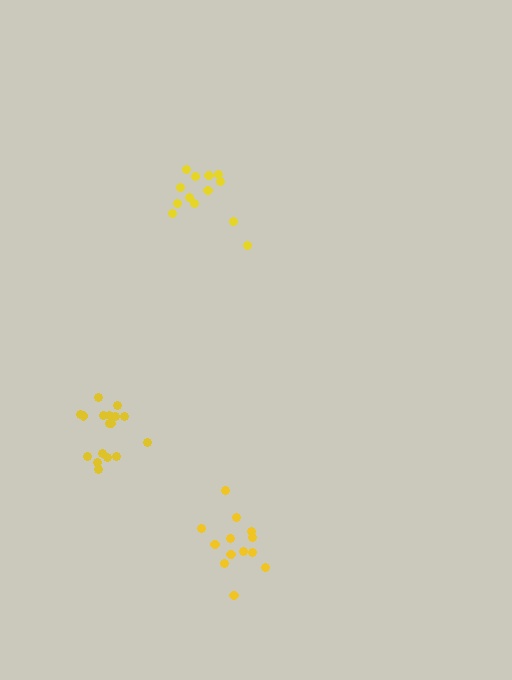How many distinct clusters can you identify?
There are 3 distinct clusters.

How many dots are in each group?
Group 1: 13 dots, Group 2: 13 dots, Group 3: 17 dots (43 total).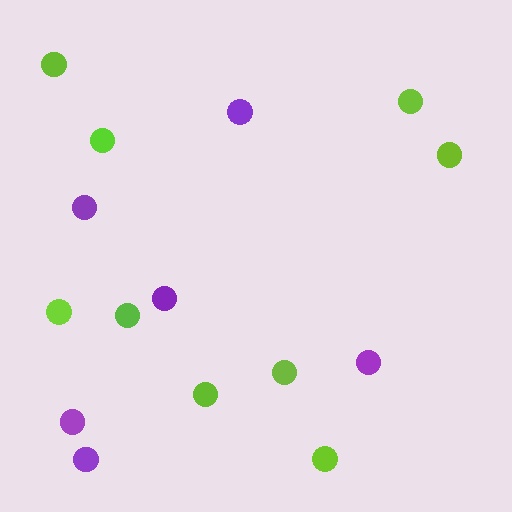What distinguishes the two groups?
There are 2 groups: one group of lime circles (9) and one group of purple circles (6).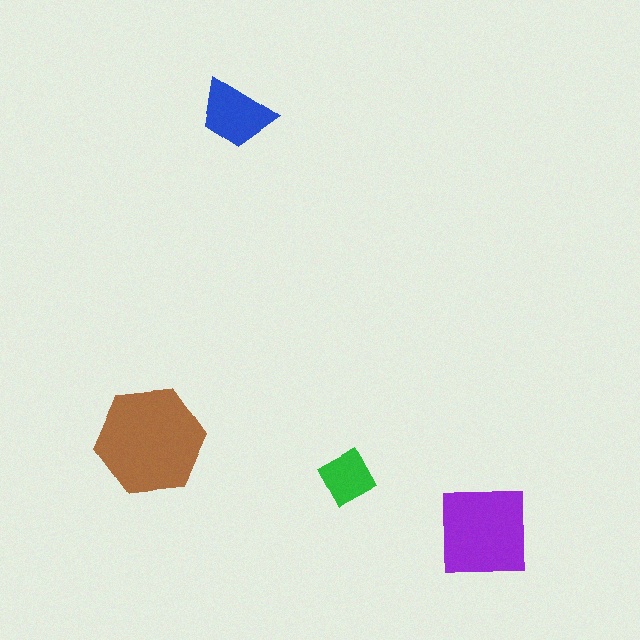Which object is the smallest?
The green diamond.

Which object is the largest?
The brown hexagon.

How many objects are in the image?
There are 4 objects in the image.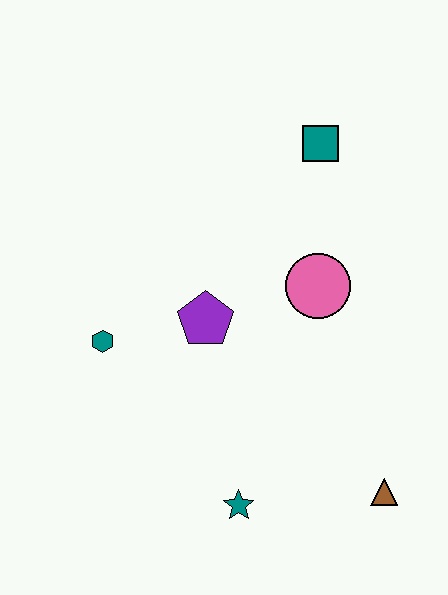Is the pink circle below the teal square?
Yes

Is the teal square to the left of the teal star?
No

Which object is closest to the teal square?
The pink circle is closest to the teal square.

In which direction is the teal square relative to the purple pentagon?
The teal square is above the purple pentagon.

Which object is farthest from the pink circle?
The teal star is farthest from the pink circle.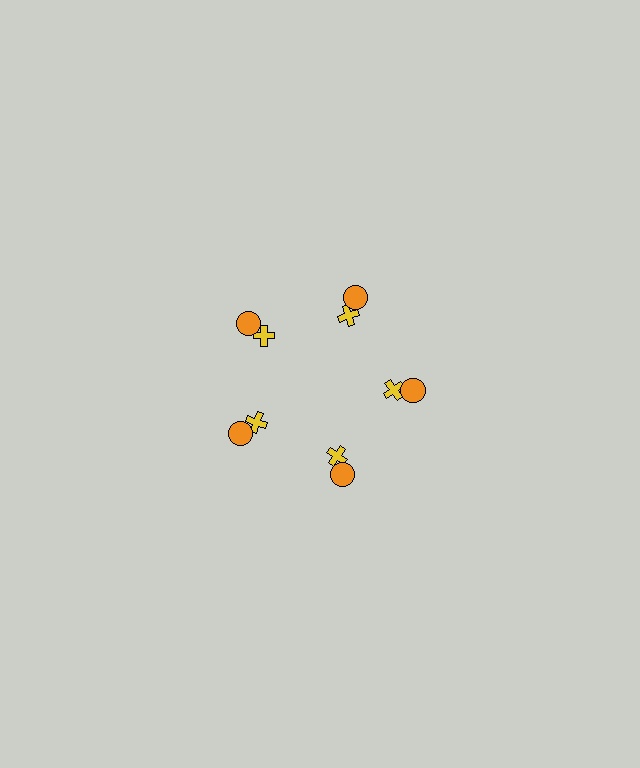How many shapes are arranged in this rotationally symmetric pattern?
There are 10 shapes, arranged in 5 groups of 2.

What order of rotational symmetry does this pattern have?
This pattern has 5-fold rotational symmetry.